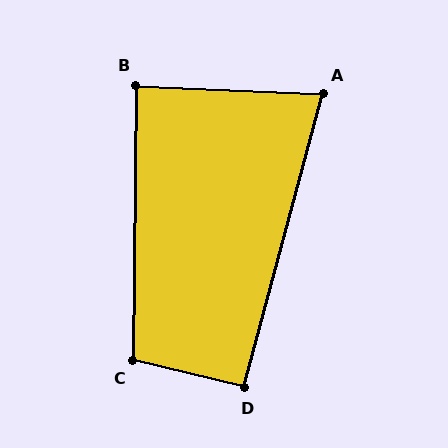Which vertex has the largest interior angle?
C, at approximately 103 degrees.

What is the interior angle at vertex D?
Approximately 92 degrees (approximately right).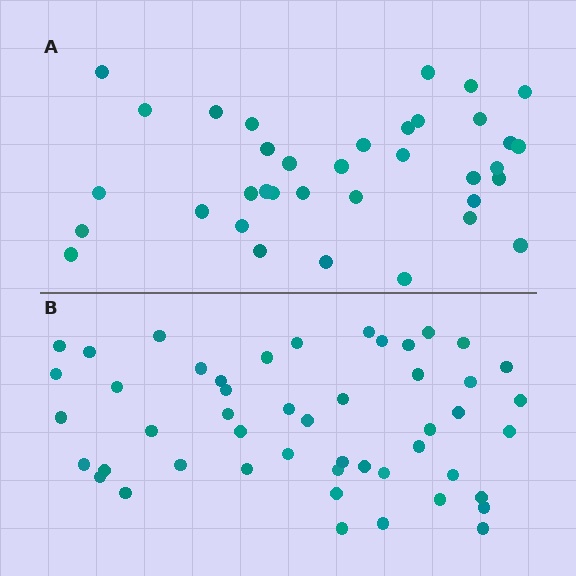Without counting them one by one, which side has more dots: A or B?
Region B (the bottom region) has more dots.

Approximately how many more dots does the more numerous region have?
Region B has approximately 15 more dots than region A.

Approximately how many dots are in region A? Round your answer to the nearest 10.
About 40 dots. (The exact count is 36, which rounds to 40.)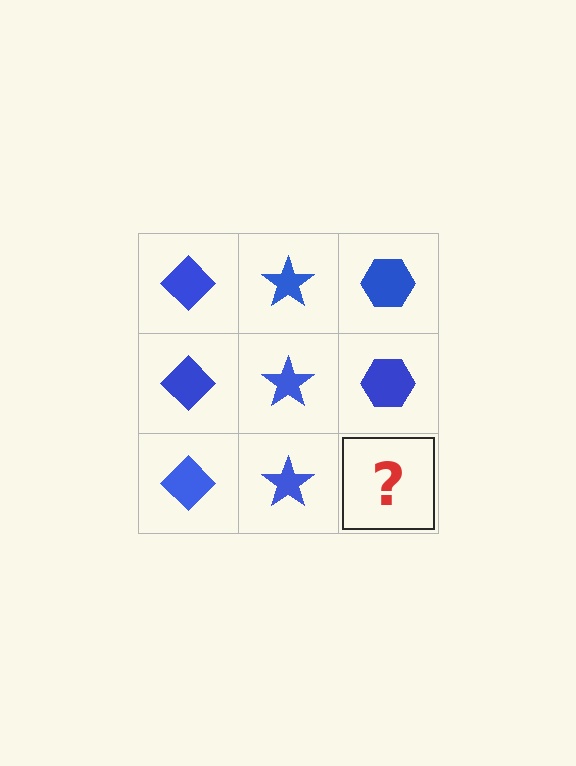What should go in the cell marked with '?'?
The missing cell should contain a blue hexagon.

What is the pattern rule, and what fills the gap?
The rule is that each column has a consistent shape. The gap should be filled with a blue hexagon.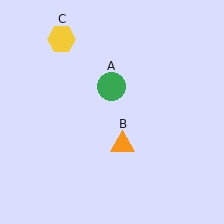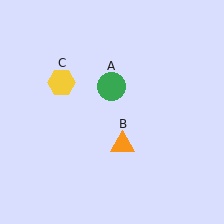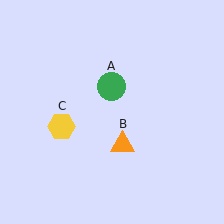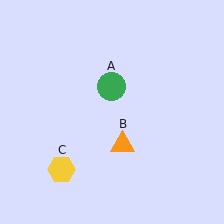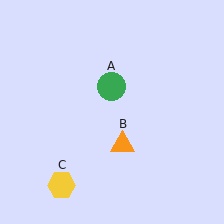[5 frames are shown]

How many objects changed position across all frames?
1 object changed position: yellow hexagon (object C).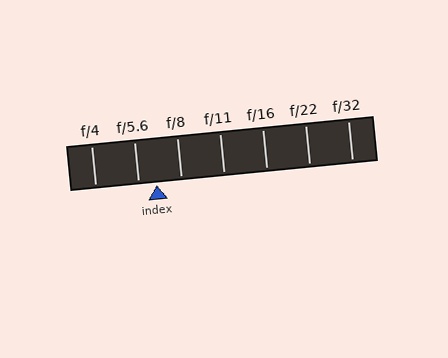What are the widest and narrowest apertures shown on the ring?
The widest aperture shown is f/4 and the narrowest is f/32.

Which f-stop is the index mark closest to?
The index mark is closest to f/5.6.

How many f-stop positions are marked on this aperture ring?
There are 7 f-stop positions marked.